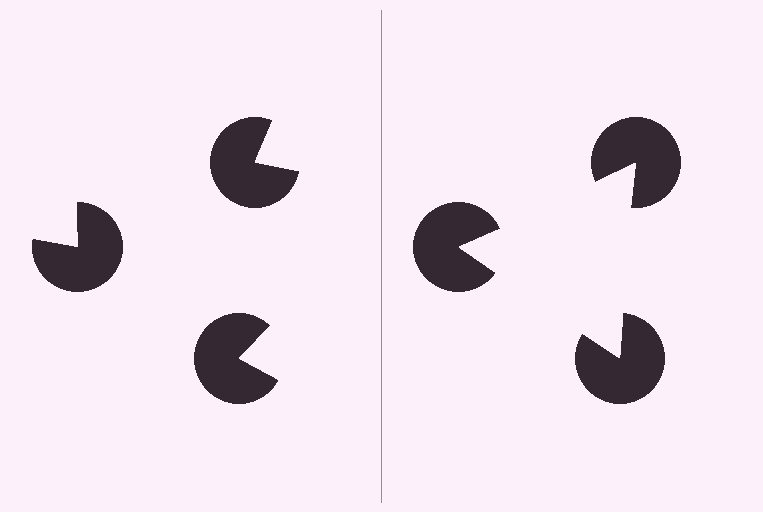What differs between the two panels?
The pac-man discs are positioned identically on both sides; only the wedge orientations differ. On the right they align to a triangle; on the left they are misaligned.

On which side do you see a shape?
An illusory triangle appears on the right side. On the left side the wedge cuts are rotated, so no coherent shape forms.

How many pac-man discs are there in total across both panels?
6 — 3 on each side.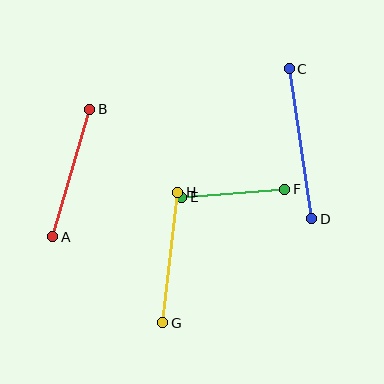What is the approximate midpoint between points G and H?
The midpoint is at approximately (170, 257) pixels.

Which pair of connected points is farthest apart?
Points C and D are farthest apart.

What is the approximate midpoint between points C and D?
The midpoint is at approximately (300, 144) pixels.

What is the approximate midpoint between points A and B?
The midpoint is at approximately (71, 173) pixels.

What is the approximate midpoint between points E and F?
The midpoint is at approximately (233, 193) pixels.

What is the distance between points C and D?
The distance is approximately 152 pixels.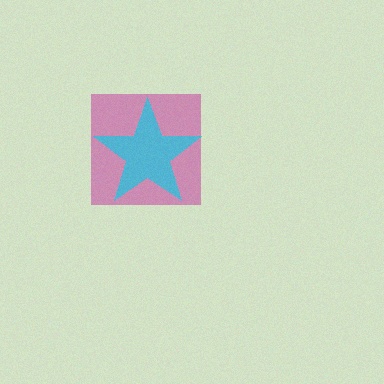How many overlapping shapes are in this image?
There are 2 overlapping shapes in the image.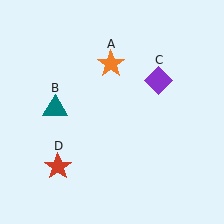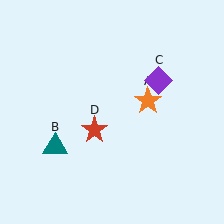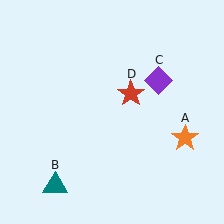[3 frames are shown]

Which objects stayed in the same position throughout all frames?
Purple diamond (object C) remained stationary.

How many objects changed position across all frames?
3 objects changed position: orange star (object A), teal triangle (object B), red star (object D).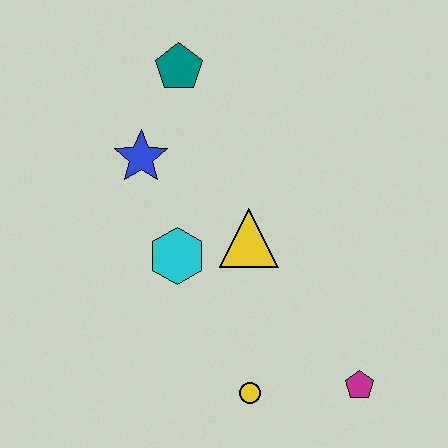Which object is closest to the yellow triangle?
The cyan hexagon is closest to the yellow triangle.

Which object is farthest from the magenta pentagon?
The teal pentagon is farthest from the magenta pentagon.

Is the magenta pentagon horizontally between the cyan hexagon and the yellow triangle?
No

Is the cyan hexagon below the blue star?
Yes